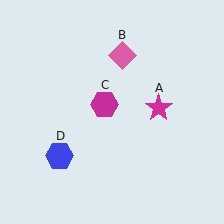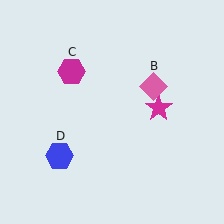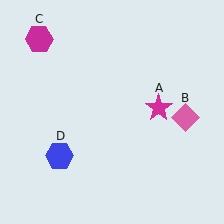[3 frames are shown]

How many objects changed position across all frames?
2 objects changed position: pink diamond (object B), magenta hexagon (object C).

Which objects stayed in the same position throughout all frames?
Magenta star (object A) and blue hexagon (object D) remained stationary.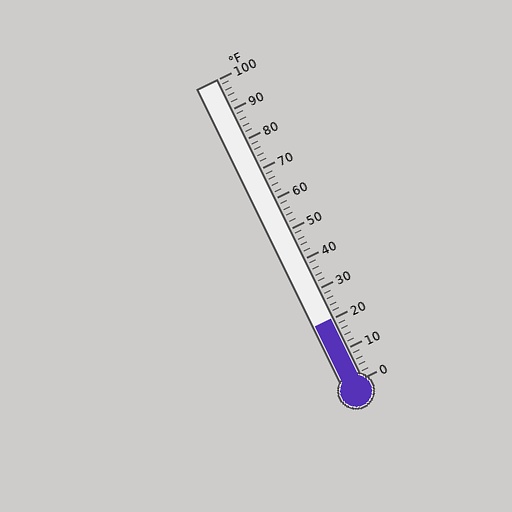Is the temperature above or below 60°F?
The temperature is below 60°F.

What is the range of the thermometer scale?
The thermometer scale ranges from 0°F to 100°F.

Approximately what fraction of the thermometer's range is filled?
The thermometer is filled to approximately 20% of its range.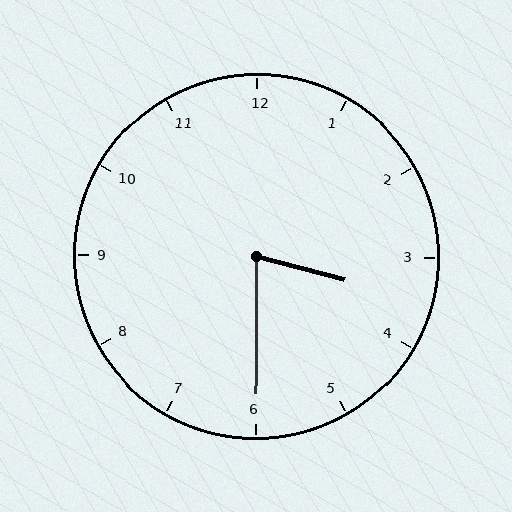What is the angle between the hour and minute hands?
Approximately 75 degrees.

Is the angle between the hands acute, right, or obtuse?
It is acute.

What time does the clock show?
3:30.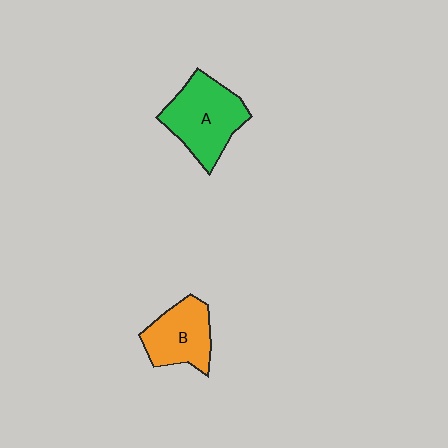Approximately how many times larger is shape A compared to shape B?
Approximately 1.3 times.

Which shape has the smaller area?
Shape B (orange).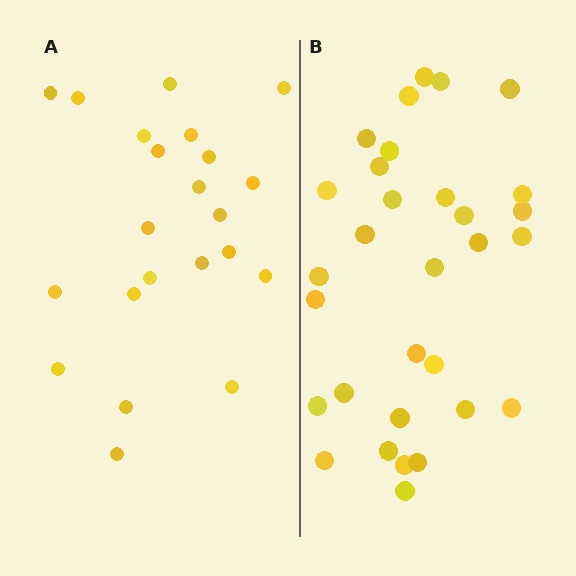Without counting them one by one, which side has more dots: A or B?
Region B (the right region) has more dots.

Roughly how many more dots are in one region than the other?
Region B has roughly 8 or so more dots than region A.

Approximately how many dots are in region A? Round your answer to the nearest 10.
About 20 dots. (The exact count is 22, which rounds to 20.)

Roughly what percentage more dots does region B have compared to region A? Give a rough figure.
About 40% more.